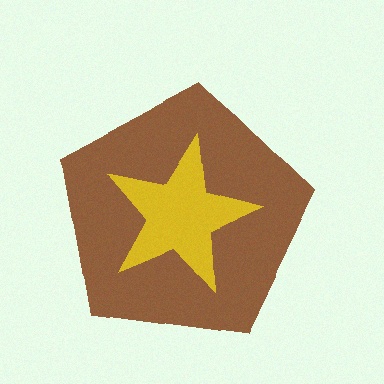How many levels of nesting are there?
2.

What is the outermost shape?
The brown pentagon.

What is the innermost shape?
The yellow star.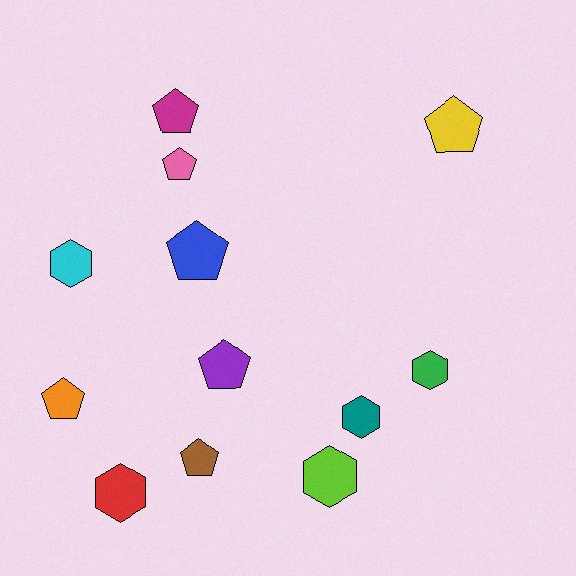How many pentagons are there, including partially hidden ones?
There are 7 pentagons.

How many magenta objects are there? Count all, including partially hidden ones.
There is 1 magenta object.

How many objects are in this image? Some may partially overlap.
There are 12 objects.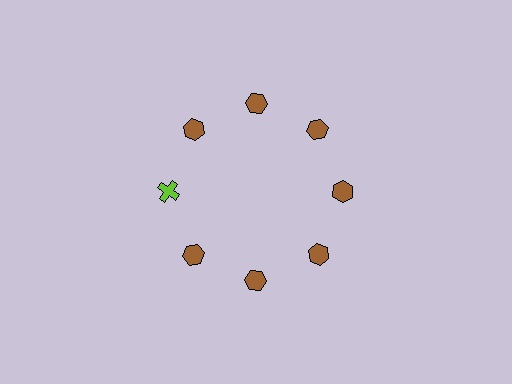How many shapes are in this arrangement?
There are 8 shapes arranged in a ring pattern.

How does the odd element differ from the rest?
It differs in both color (lime instead of brown) and shape (cross instead of hexagon).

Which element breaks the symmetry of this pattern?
The lime cross at roughly the 9 o'clock position breaks the symmetry. All other shapes are brown hexagons.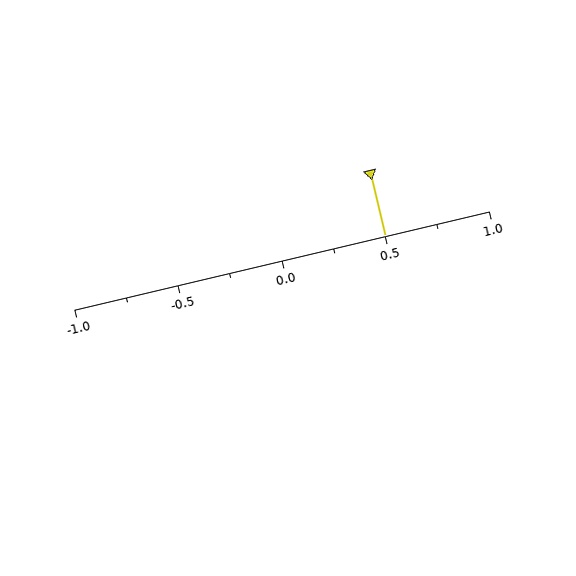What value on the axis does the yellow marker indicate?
The marker indicates approximately 0.5.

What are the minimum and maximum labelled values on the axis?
The axis runs from -1.0 to 1.0.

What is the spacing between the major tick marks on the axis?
The major ticks are spaced 0.5 apart.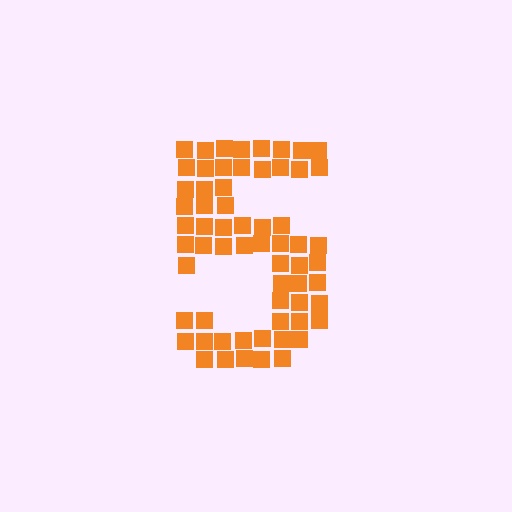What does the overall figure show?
The overall figure shows the digit 5.